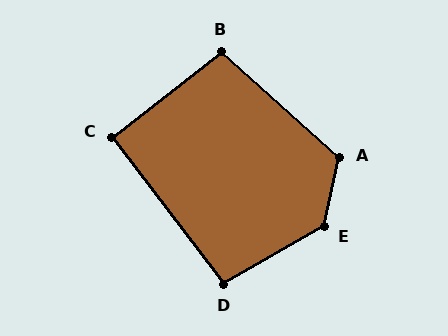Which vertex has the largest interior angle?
E, at approximately 132 degrees.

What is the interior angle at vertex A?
Approximately 119 degrees (obtuse).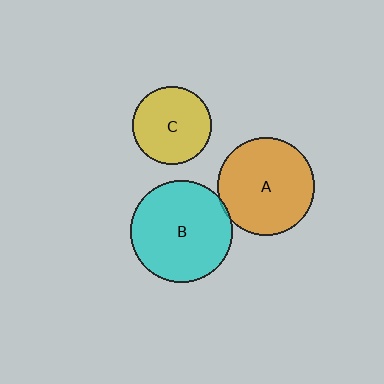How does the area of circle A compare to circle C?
Approximately 1.5 times.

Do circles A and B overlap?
Yes.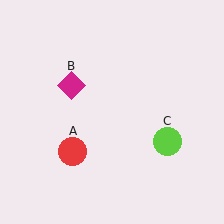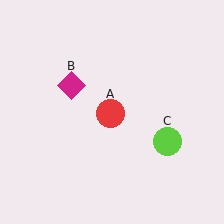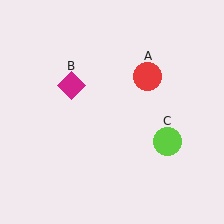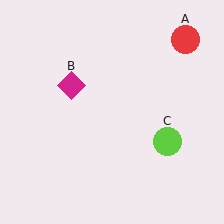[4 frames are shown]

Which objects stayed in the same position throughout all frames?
Magenta diamond (object B) and lime circle (object C) remained stationary.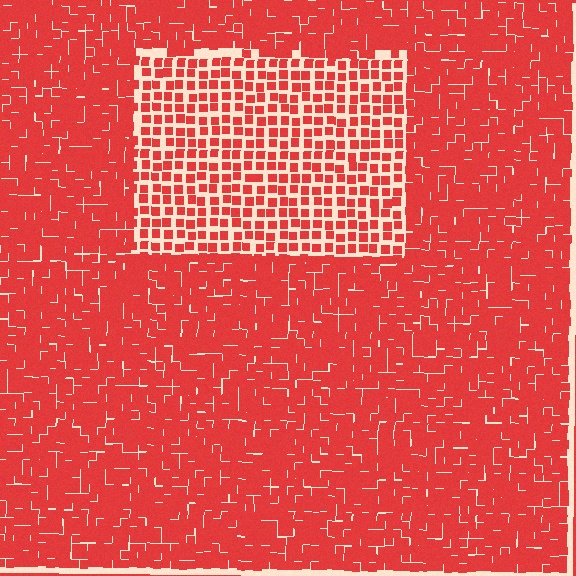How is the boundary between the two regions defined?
The boundary is defined by a change in element density (approximately 1.9x ratio). All elements are the same color, size, and shape.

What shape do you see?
I see a rectangle.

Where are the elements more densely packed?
The elements are more densely packed outside the rectangle boundary.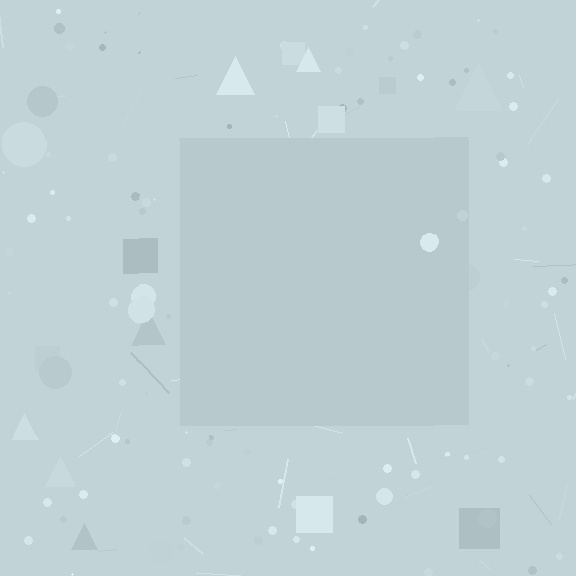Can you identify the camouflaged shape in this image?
The camouflaged shape is a square.